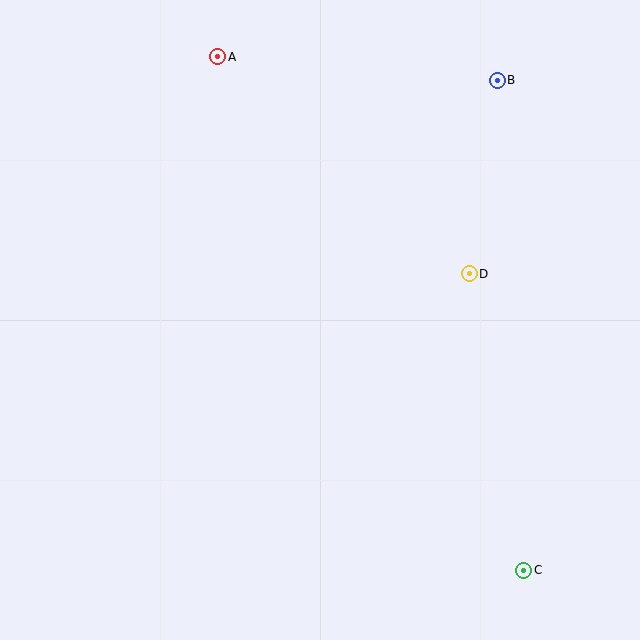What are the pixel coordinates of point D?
Point D is at (469, 274).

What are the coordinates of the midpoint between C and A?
The midpoint between C and A is at (371, 313).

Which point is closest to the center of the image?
Point D at (469, 274) is closest to the center.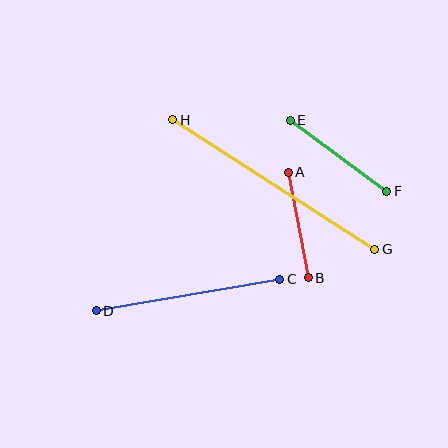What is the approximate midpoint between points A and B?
The midpoint is at approximately (298, 225) pixels.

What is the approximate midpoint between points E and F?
The midpoint is at approximately (338, 156) pixels.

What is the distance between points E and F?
The distance is approximately 120 pixels.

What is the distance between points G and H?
The distance is approximately 239 pixels.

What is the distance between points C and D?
The distance is approximately 186 pixels.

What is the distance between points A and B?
The distance is approximately 107 pixels.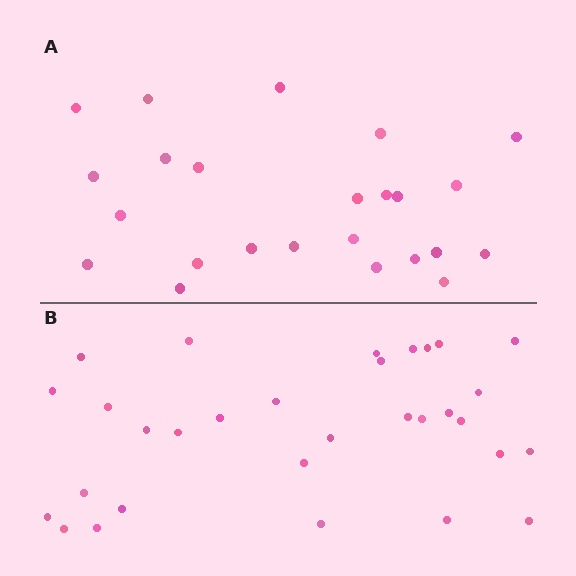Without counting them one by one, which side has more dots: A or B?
Region B (the bottom region) has more dots.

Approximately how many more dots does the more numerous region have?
Region B has roughly 8 or so more dots than region A.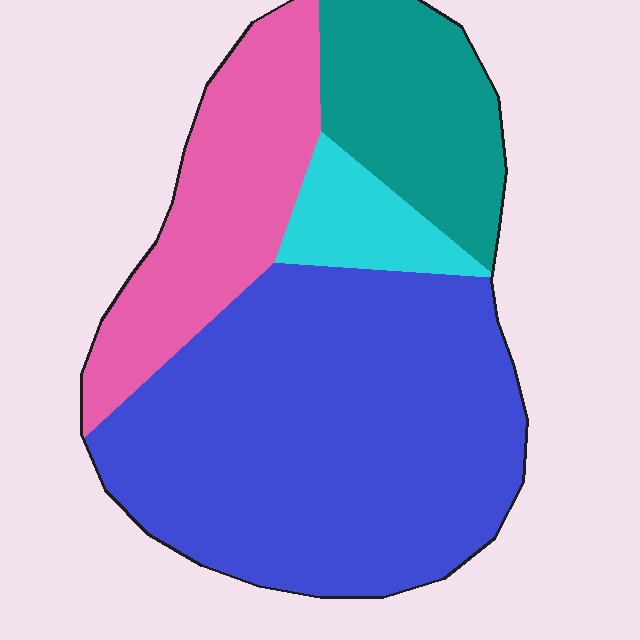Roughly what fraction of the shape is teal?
Teal takes up about one sixth (1/6) of the shape.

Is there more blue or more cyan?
Blue.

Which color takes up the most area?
Blue, at roughly 55%.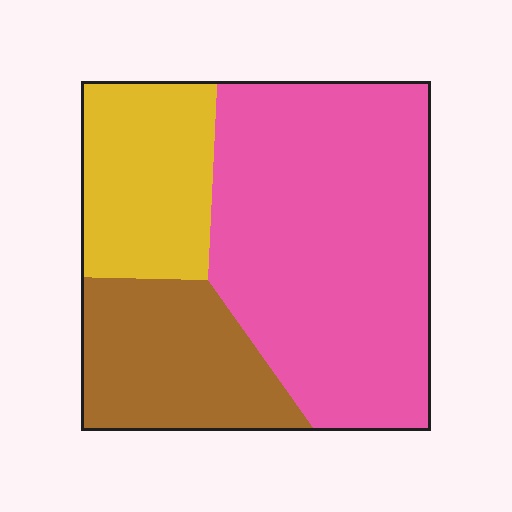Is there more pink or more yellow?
Pink.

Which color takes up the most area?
Pink, at roughly 55%.